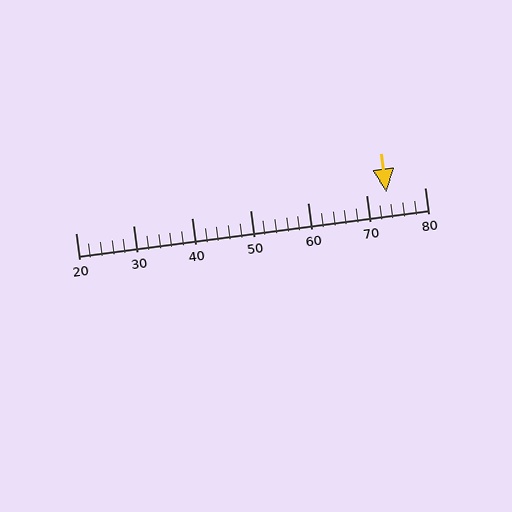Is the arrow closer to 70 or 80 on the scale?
The arrow is closer to 70.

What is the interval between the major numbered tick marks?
The major tick marks are spaced 10 units apart.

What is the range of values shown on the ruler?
The ruler shows values from 20 to 80.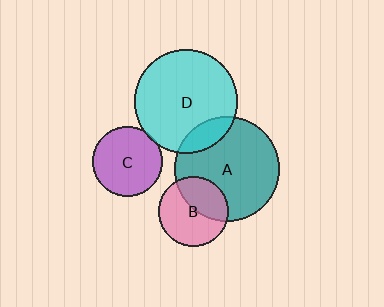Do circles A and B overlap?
Yes.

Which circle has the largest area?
Circle A (teal).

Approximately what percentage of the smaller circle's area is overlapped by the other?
Approximately 40%.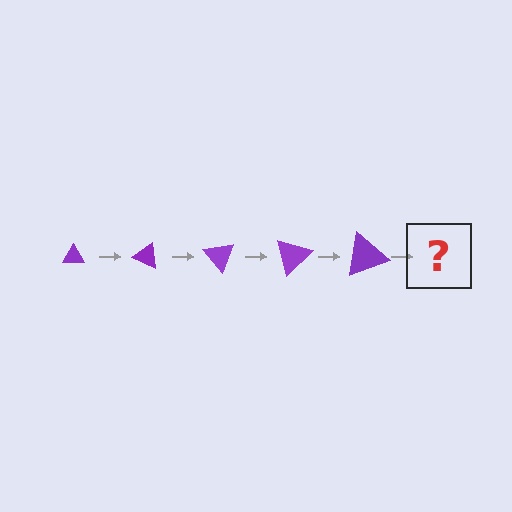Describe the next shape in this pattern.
It should be a triangle, larger than the previous one and rotated 125 degrees from the start.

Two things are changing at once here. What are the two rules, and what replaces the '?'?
The two rules are that the triangle grows larger each step and it rotates 25 degrees each step. The '?' should be a triangle, larger than the previous one and rotated 125 degrees from the start.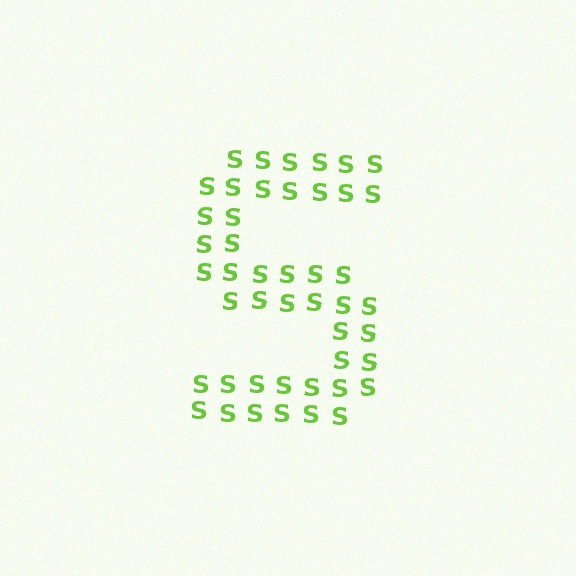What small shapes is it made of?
It is made of small letter S's.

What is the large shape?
The large shape is the letter S.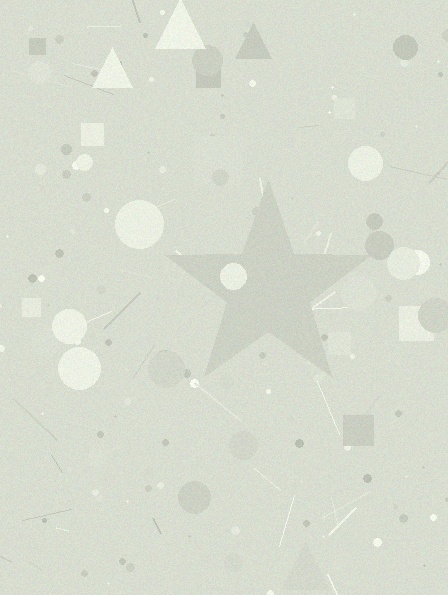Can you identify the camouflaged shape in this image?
The camouflaged shape is a star.